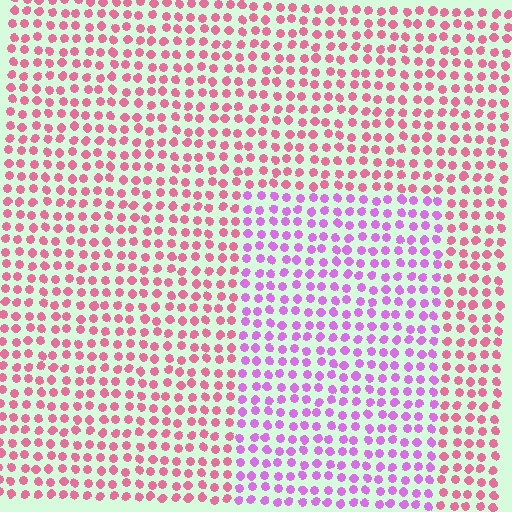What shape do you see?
I see a rectangle.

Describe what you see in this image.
The image is filled with small pink elements in a uniform arrangement. A rectangle-shaped region is visible where the elements are tinted to a slightly different hue, forming a subtle color boundary.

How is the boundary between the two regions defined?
The boundary is defined purely by a slight shift in hue (about 44 degrees). Spacing, size, and orientation are identical on both sides.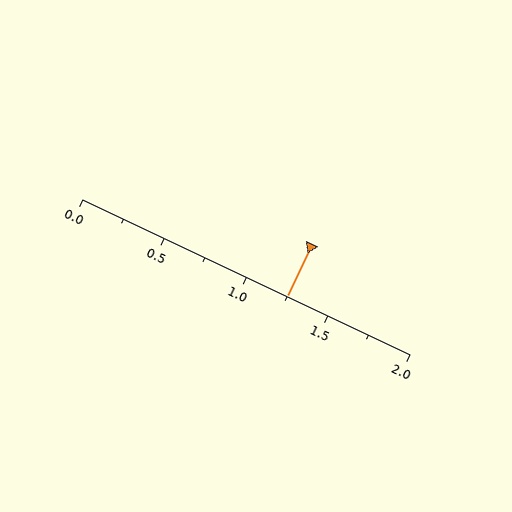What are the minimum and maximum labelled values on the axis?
The axis runs from 0.0 to 2.0.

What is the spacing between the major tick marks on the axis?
The major ticks are spaced 0.5 apart.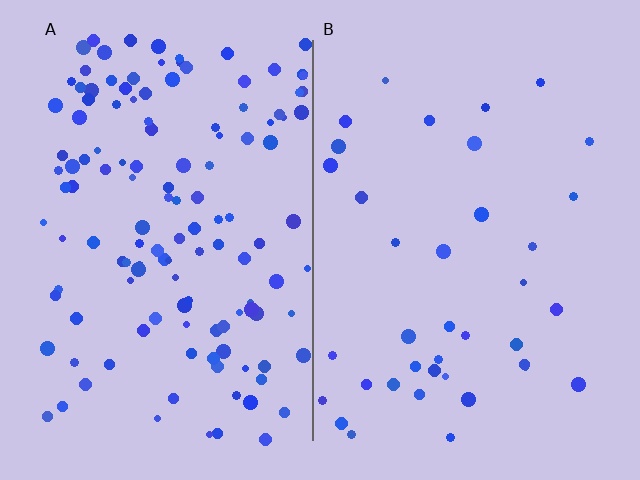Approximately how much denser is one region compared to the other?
Approximately 3.5× — region A over region B.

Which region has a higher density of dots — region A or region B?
A (the left).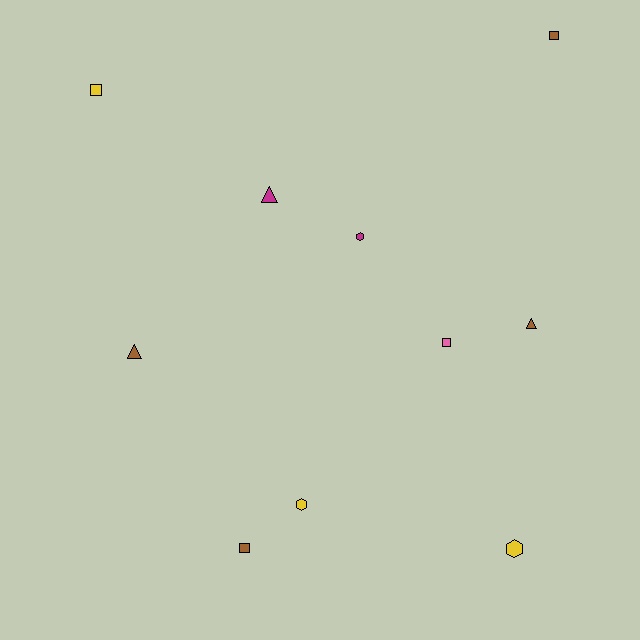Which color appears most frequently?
Brown, with 4 objects.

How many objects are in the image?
There are 10 objects.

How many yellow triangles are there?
There are no yellow triangles.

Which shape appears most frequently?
Square, with 4 objects.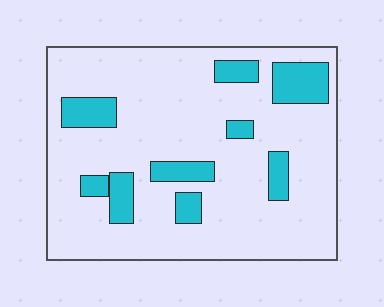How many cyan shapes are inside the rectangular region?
9.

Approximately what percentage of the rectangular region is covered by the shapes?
Approximately 15%.